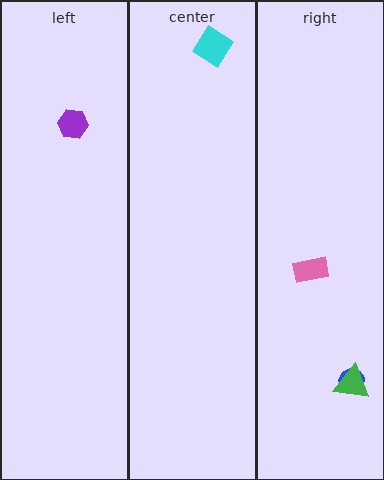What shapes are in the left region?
The purple hexagon.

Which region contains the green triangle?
The right region.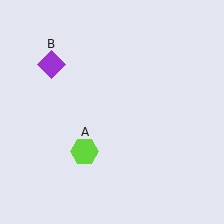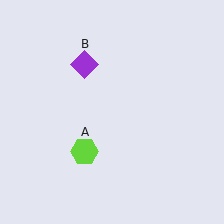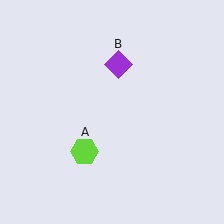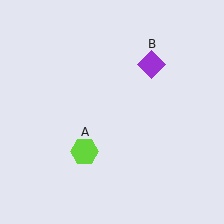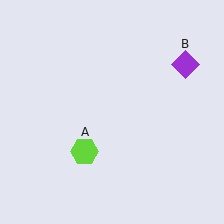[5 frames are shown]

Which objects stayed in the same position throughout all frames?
Lime hexagon (object A) remained stationary.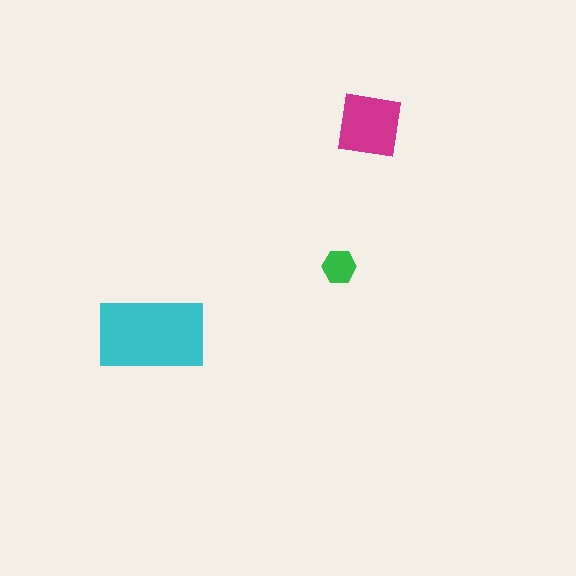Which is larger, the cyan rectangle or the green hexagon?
The cyan rectangle.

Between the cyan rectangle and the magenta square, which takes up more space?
The cyan rectangle.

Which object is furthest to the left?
The cyan rectangle is leftmost.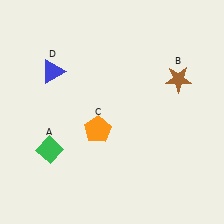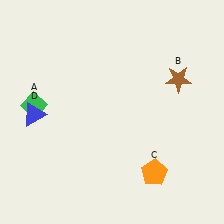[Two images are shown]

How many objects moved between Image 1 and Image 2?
3 objects moved between the two images.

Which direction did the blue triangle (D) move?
The blue triangle (D) moved down.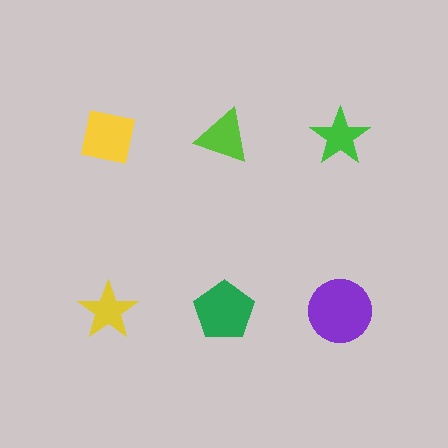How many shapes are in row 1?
3 shapes.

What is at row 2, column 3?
A purple circle.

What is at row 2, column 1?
A yellow star.